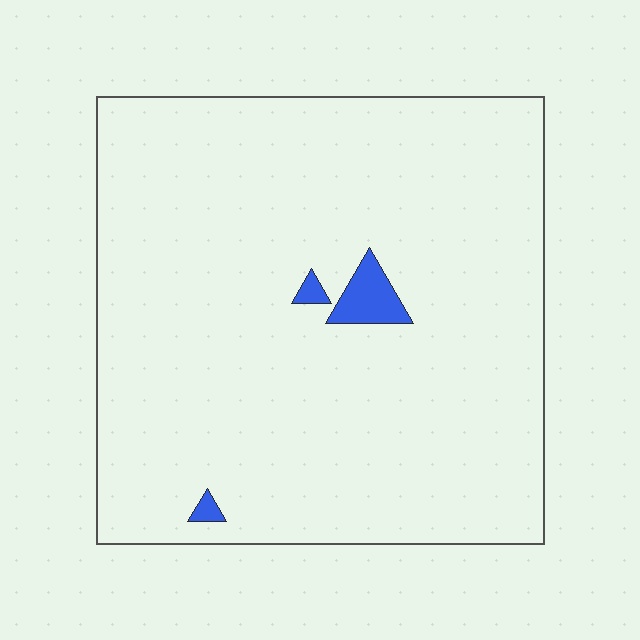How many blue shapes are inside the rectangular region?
3.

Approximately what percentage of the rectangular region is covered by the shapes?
Approximately 0%.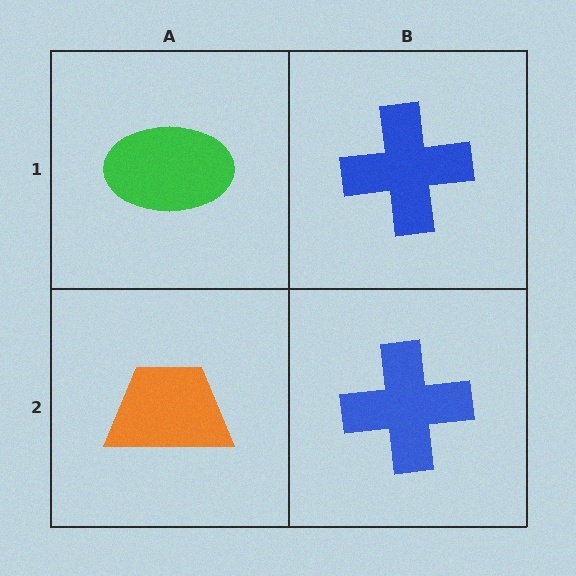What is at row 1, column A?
A green ellipse.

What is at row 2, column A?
An orange trapezoid.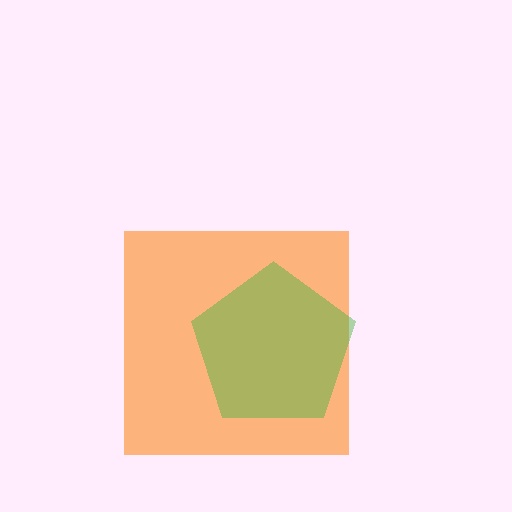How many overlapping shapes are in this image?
There are 2 overlapping shapes in the image.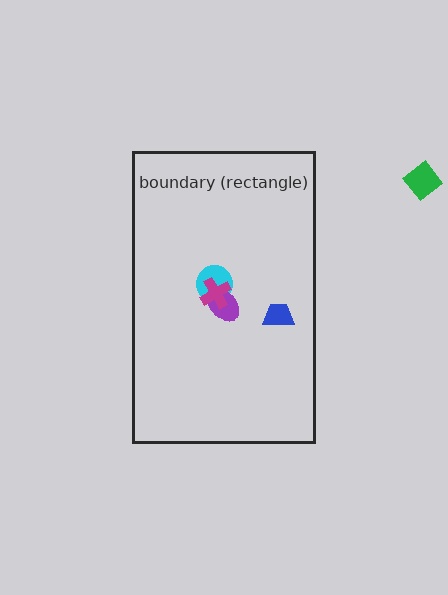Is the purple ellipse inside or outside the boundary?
Inside.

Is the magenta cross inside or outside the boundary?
Inside.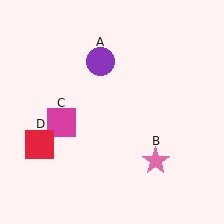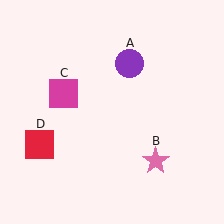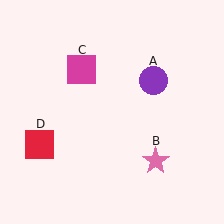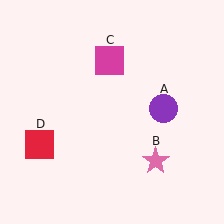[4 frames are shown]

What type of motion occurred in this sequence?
The purple circle (object A), magenta square (object C) rotated clockwise around the center of the scene.